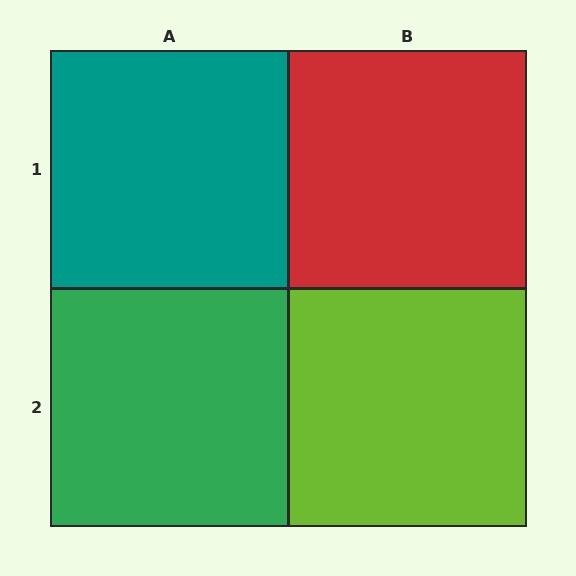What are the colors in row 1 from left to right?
Teal, red.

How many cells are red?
1 cell is red.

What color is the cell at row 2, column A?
Green.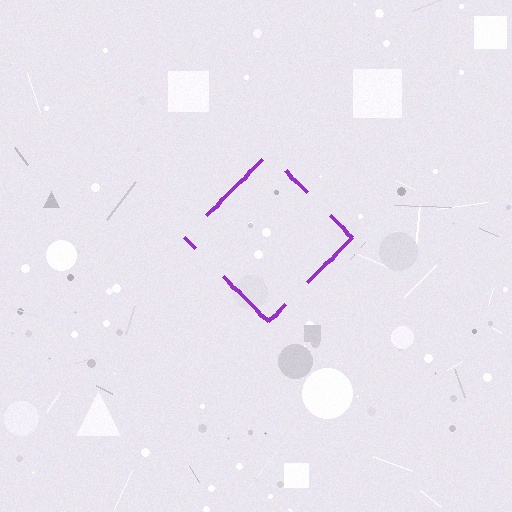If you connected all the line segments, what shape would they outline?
They would outline a diamond.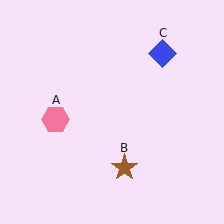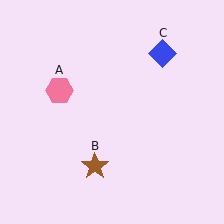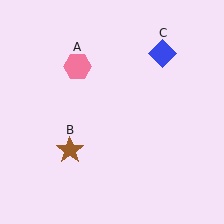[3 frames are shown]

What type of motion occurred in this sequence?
The pink hexagon (object A), brown star (object B) rotated clockwise around the center of the scene.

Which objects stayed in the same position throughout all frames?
Blue diamond (object C) remained stationary.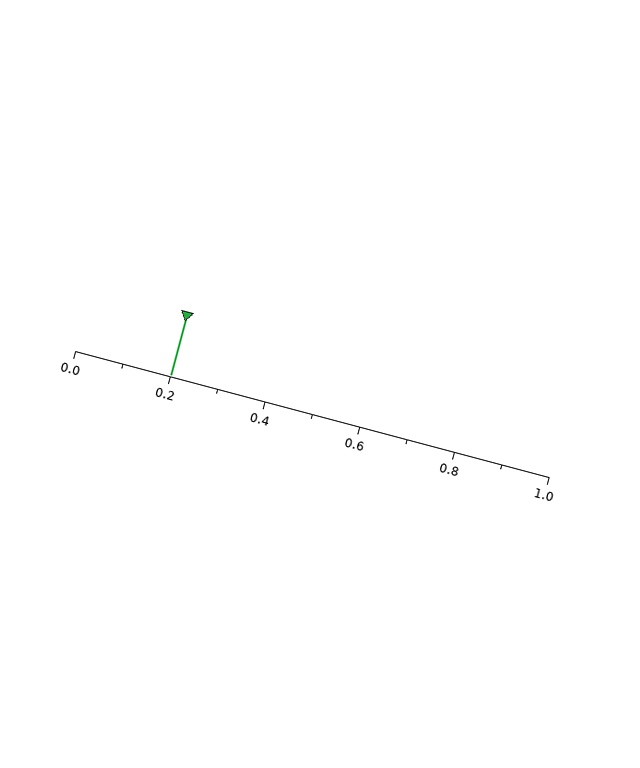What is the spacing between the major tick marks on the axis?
The major ticks are spaced 0.2 apart.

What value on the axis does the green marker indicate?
The marker indicates approximately 0.2.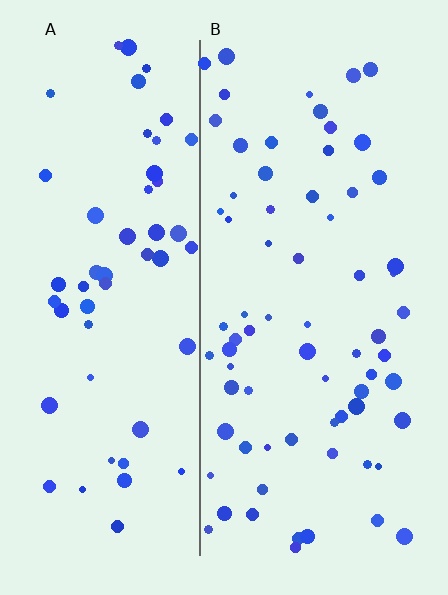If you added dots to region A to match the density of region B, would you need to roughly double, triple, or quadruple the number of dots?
Approximately double.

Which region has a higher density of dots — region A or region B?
B (the right).